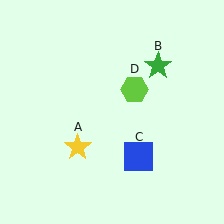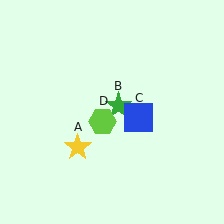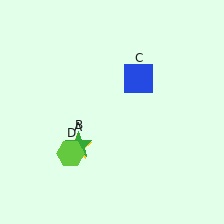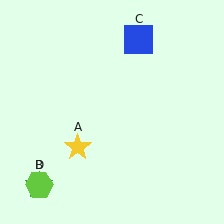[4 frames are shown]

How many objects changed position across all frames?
3 objects changed position: green star (object B), blue square (object C), lime hexagon (object D).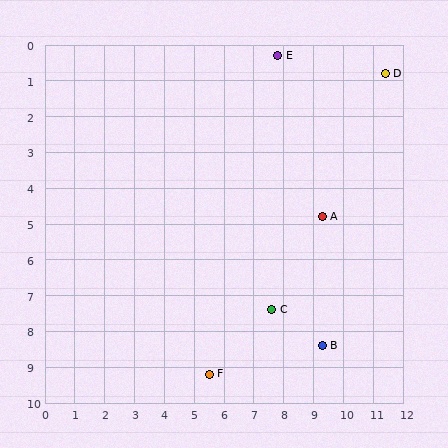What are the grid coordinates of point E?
Point E is at approximately (7.8, 0.3).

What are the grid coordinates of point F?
Point F is at approximately (5.5, 9.2).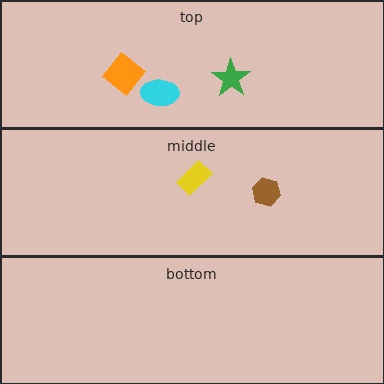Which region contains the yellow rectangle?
The middle region.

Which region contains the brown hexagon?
The middle region.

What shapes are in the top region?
The green star, the orange diamond, the cyan ellipse.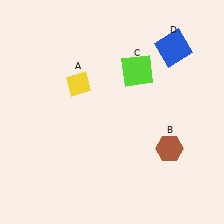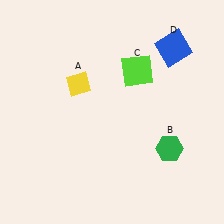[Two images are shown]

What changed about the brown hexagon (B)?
In Image 1, B is brown. In Image 2, it changed to green.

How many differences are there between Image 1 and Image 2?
There is 1 difference between the two images.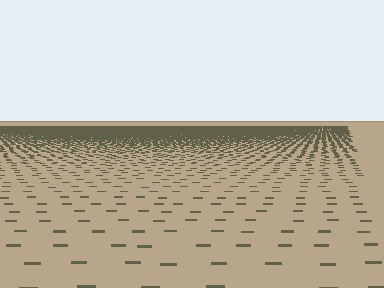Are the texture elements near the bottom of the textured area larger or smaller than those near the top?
Larger. Near the bottom, elements are closer to the viewer and appear at a bigger on-screen size.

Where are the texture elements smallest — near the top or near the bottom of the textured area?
Near the top.